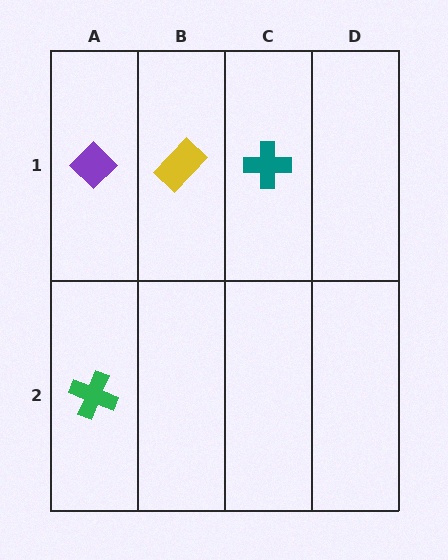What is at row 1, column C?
A teal cross.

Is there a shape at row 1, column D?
No, that cell is empty.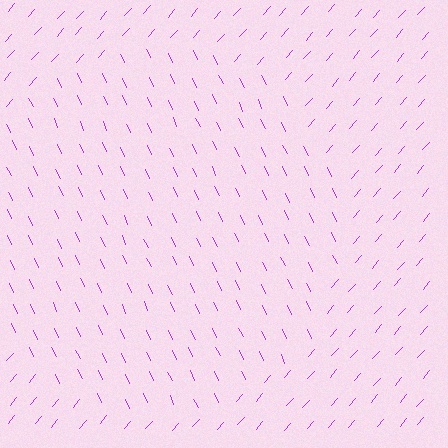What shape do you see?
I see a circle.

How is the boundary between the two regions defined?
The boundary is defined purely by a change in line orientation (approximately 66 degrees difference). All lines are the same color and thickness.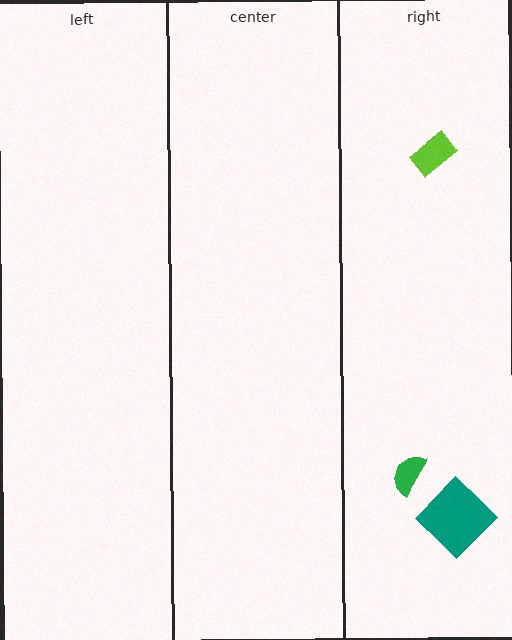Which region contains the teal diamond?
The right region.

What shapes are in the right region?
The teal diamond, the lime rectangle, the green semicircle.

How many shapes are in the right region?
3.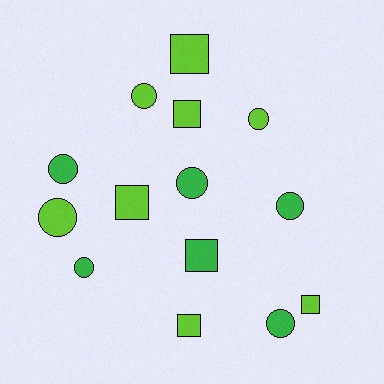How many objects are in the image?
There are 14 objects.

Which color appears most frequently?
Lime, with 8 objects.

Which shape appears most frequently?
Circle, with 8 objects.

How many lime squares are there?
There are 5 lime squares.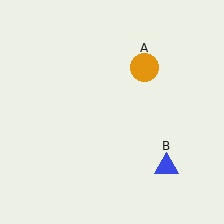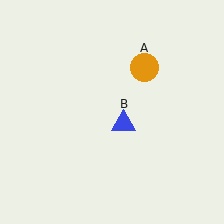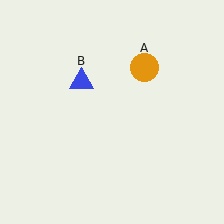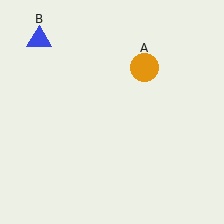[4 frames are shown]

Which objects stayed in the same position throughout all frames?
Orange circle (object A) remained stationary.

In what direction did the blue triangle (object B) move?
The blue triangle (object B) moved up and to the left.